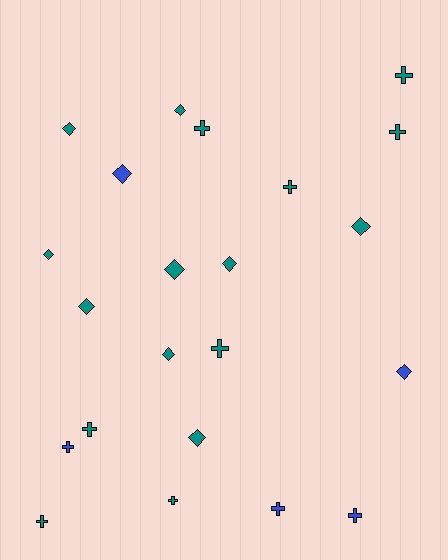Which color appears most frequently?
Teal, with 17 objects.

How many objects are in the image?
There are 22 objects.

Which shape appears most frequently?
Diamond, with 11 objects.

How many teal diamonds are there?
There are 9 teal diamonds.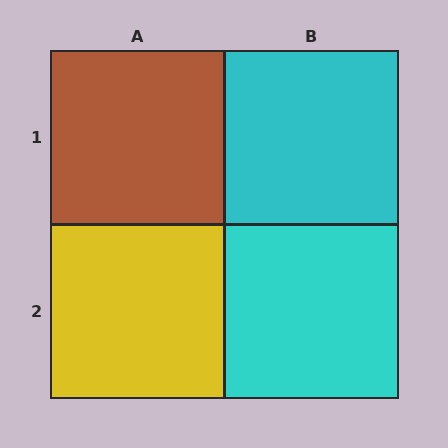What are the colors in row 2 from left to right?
Yellow, cyan.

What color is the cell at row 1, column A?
Brown.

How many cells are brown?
1 cell is brown.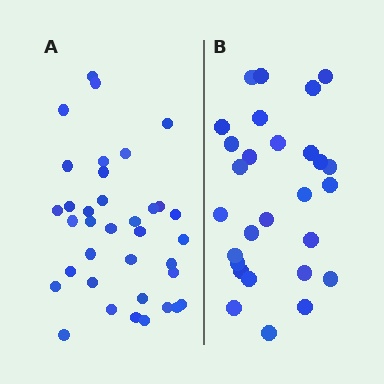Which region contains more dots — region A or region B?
Region A (the left region) has more dots.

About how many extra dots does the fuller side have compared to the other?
Region A has roughly 8 or so more dots than region B.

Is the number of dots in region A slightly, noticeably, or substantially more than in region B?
Region A has noticeably more, but not dramatically so. The ratio is roughly 1.3 to 1.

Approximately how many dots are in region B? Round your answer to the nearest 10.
About 30 dots. (The exact count is 28, which rounds to 30.)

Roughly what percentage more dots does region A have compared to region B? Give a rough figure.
About 30% more.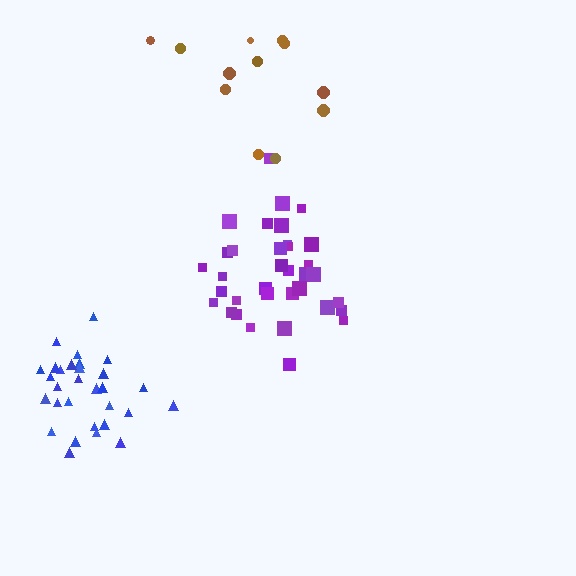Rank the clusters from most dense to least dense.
blue, purple, brown.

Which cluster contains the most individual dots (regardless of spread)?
Purple (35).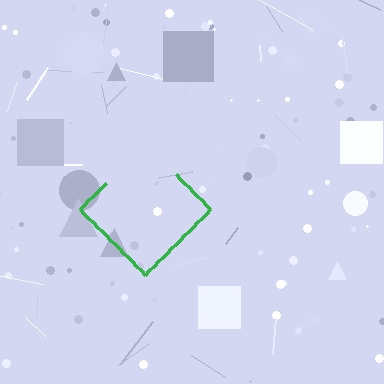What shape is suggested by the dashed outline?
The dashed outline suggests a diamond.